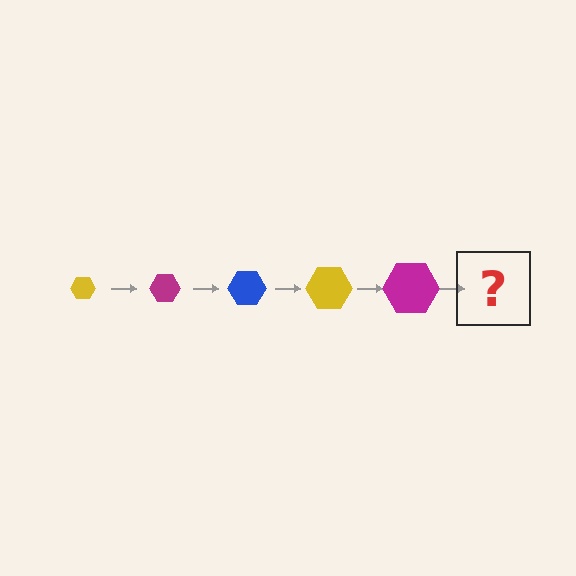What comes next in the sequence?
The next element should be a blue hexagon, larger than the previous one.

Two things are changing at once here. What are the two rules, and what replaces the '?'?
The two rules are that the hexagon grows larger each step and the color cycles through yellow, magenta, and blue. The '?' should be a blue hexagon, larger than the previous one.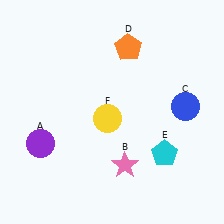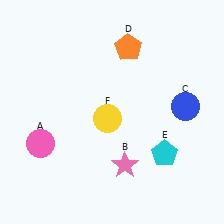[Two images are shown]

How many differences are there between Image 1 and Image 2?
There is 1 difference between the two images.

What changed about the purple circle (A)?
In Image 1, A is purple. In Image 2, it changed to pink.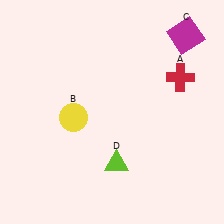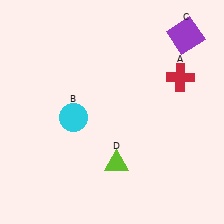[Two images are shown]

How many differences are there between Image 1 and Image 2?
There are 2 differences between the two images.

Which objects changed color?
B changed from yellow to cyan. C changed from magenta to purple.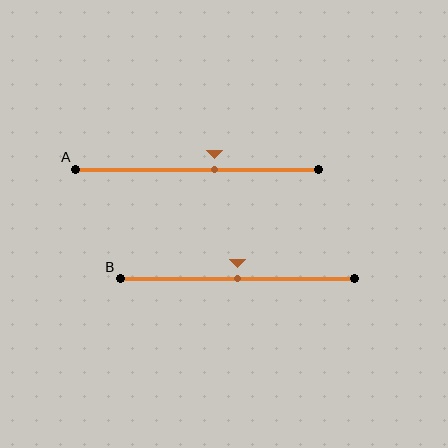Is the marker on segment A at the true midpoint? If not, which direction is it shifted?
No, the marker on segment A is shifted to the right by about 7% of the segment length.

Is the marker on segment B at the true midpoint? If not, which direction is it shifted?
Yes, the marker on segment B is at the true midpoint.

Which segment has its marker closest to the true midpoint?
Segment B has its marker closest to the true midpoint.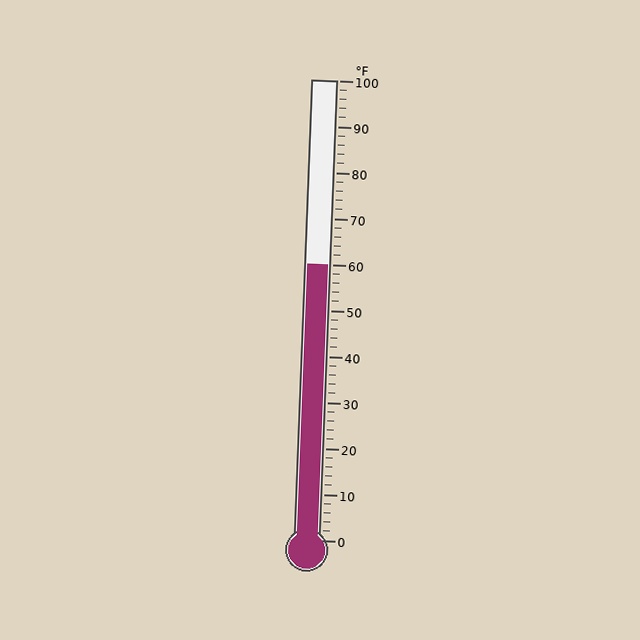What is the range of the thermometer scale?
The thermometer scale ranges from 0°F to 100°F.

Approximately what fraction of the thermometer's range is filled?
The thermometer is filled to approximately 60% of its range.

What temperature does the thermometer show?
The thermometer shows approximately 60°F.